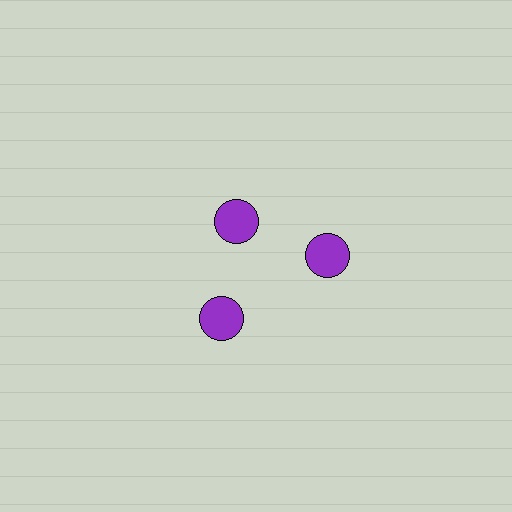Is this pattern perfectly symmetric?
No. The 3 purple circles are arranged in a ring, but one element near the 11 o'clock position is pulled inward toward the center, breaking the 3-fold rotational symmetry.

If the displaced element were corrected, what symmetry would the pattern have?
It would have 3-fold rotational symmetry — the pattern would map onto itself every 120 degrees.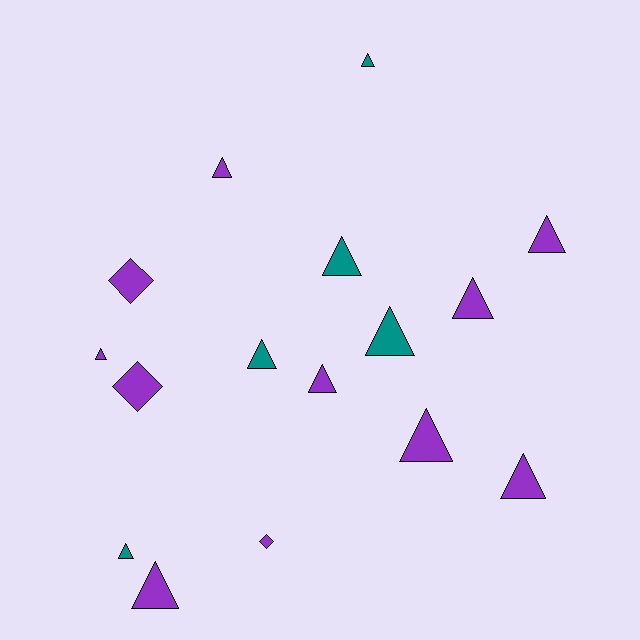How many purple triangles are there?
There are 8 purple triangles.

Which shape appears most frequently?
Triangle, with 13 objects.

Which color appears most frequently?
Purple, with 11 objects.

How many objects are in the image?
There are 16 objects.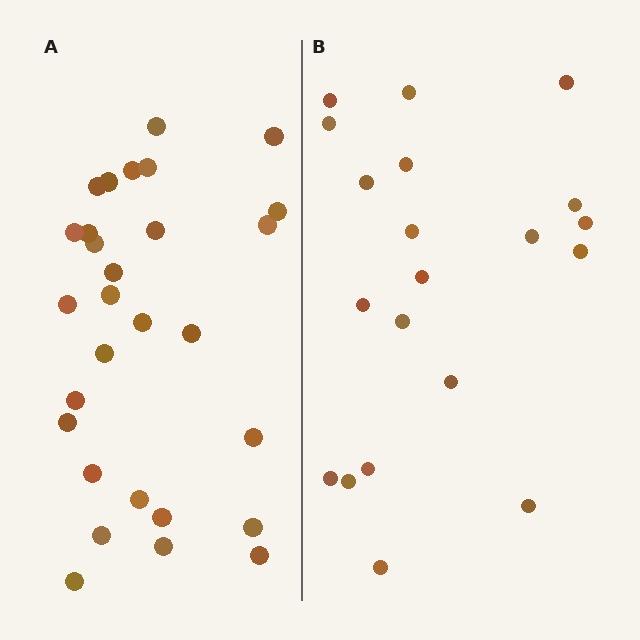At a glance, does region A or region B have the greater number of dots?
Region A (the left region) has more dots.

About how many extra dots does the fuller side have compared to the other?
Region A has roughly 8 or so more dots than region B.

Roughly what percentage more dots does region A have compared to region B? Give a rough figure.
About 45% more.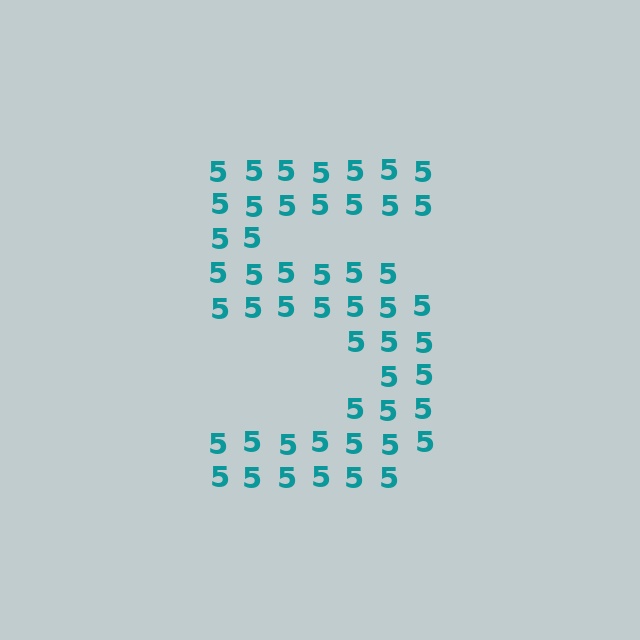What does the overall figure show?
The overall figure shows the digit 5.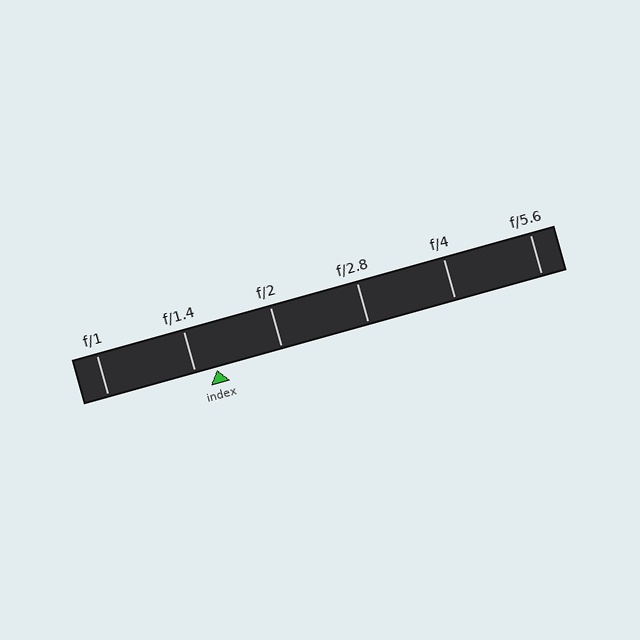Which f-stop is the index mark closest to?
The index mark is closest to f/1.4.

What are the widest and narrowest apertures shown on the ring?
The widest aperture shown is f/1 and the narrowest is f/5.6.